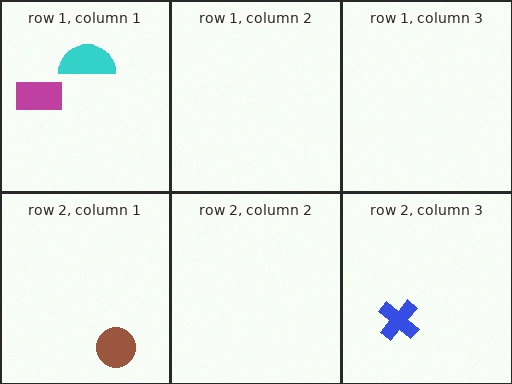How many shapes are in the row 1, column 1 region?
2.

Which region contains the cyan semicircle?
The row 1, column 1 region.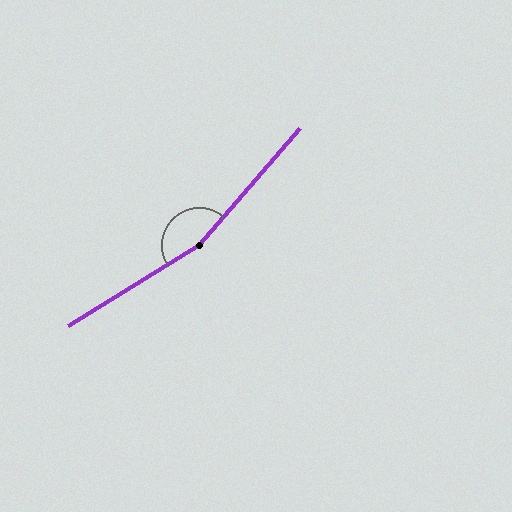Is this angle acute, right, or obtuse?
It is obtuse.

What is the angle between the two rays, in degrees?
Approximately 162 degrees.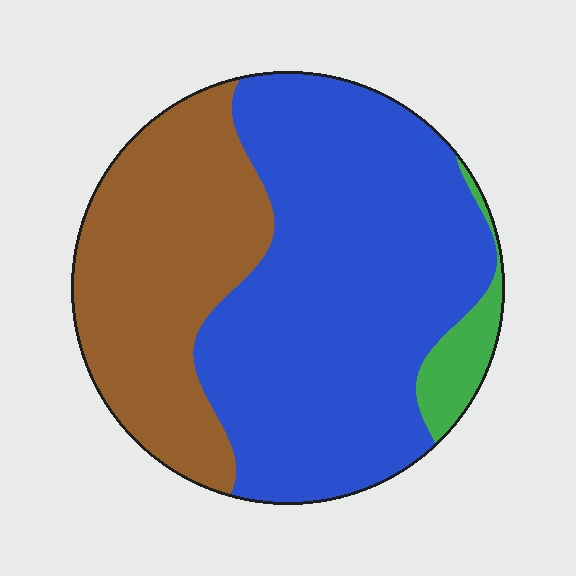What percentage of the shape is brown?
Brown takes up about one third (1/3) of the shape.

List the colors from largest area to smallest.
From largest to smallest: blue, brown, green.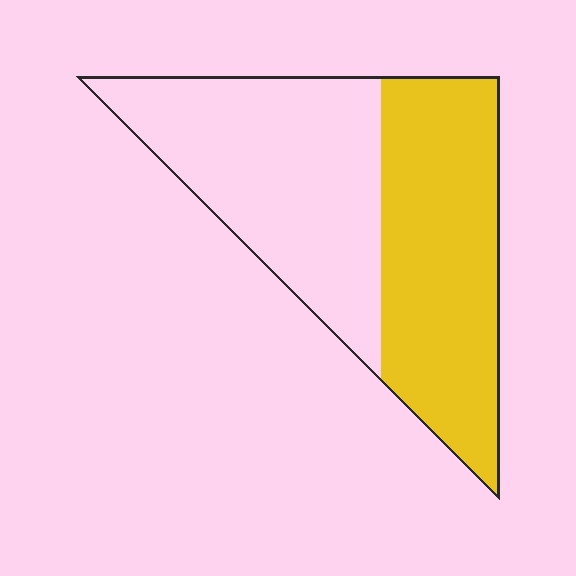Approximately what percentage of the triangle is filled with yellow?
Approximately 50%.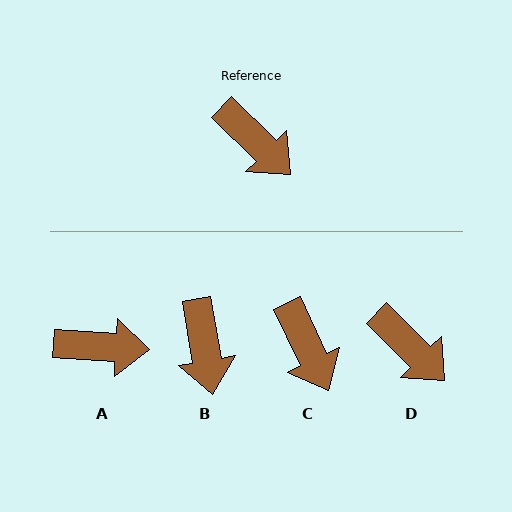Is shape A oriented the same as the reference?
No, it is off by about 41 degrees.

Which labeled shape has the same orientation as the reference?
D.